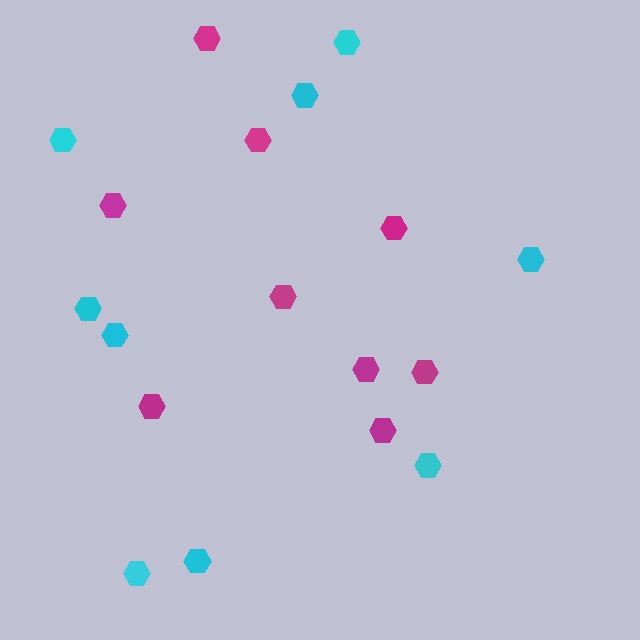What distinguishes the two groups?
There are 2 groups: one group of magenta hexagons (9) and one group of cyan hexagons (9).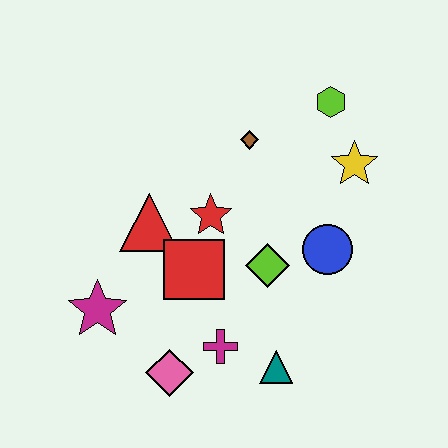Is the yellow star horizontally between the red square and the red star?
No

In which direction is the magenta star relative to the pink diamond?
The magenta star is to the left of the pink diamond.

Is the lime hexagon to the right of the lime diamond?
Yes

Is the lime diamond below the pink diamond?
No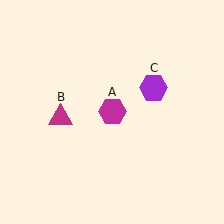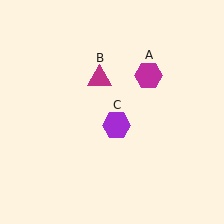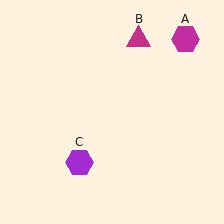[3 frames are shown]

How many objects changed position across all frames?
3 objects changed position: magenta hexagon (object A), magenta triangle (object B), purple hexagon (object C).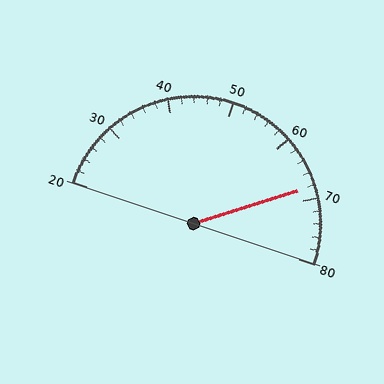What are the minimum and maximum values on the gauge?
The gauge ranges from 20 to 80.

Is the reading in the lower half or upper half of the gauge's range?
The reading is in the upper half of the range (20 to 80).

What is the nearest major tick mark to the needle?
The nearest major tick mark is 70.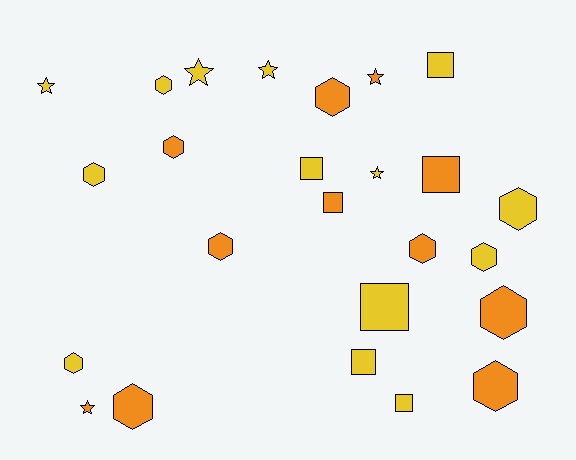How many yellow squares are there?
There are 5 yellow squares.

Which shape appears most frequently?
Hexagon, with 12 objects.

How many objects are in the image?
There are 25 objects.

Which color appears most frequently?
Yellow, with 14 objects.